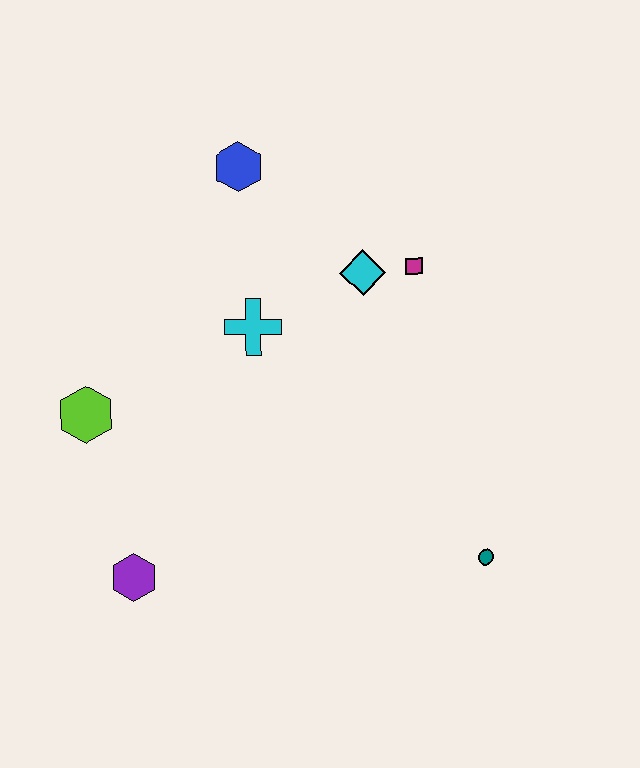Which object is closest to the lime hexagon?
The purple hexagon is closest to the lime hexagon.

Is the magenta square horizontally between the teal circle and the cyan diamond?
Yes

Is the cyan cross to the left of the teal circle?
Yes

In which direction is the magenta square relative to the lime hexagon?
The magenta square is to the right of the lime hexagon.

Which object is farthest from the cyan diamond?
The purple hexagon is farthest from the cyan diamond.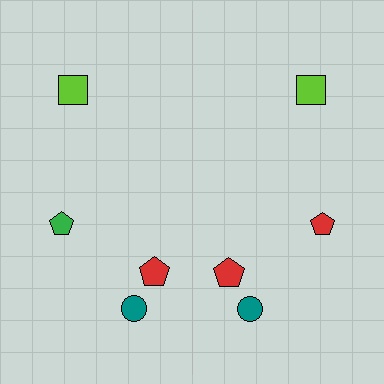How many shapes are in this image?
There are 8 shapes in this image.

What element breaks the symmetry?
The red pentagon on the right side breaks the symmetry — its mirror counterpart is green.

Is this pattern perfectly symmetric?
No, the pattern is not perfectly symmetric. The red pentagon on the right side breaks the symmetry — its mirror counterpart is green.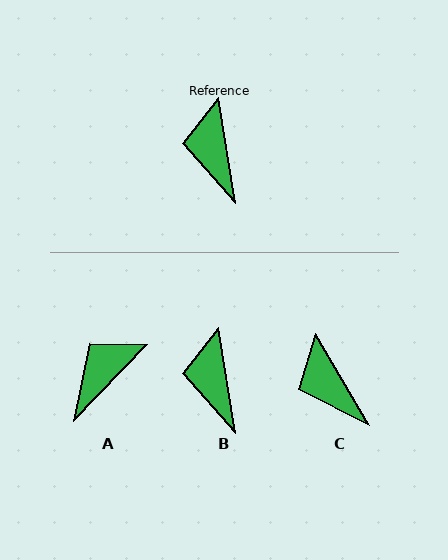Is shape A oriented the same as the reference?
No, it is off by about 54 degrees.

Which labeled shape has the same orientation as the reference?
B.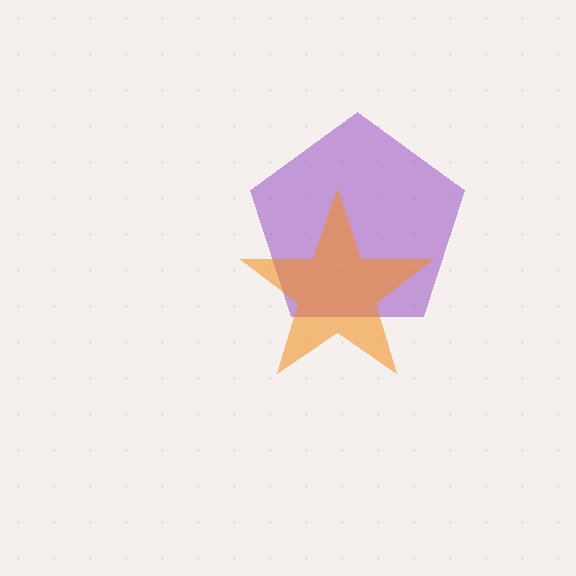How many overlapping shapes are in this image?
There are 2 overlapping shapes in the image.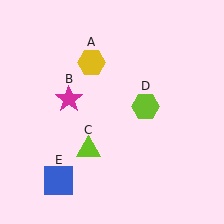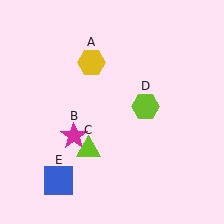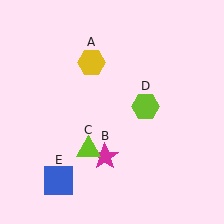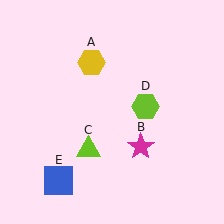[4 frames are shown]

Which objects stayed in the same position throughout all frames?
Yellow hexagon (object A) and lime triangle (object C) and lime hexagon (object D) and blue square (object E) remained stationary.